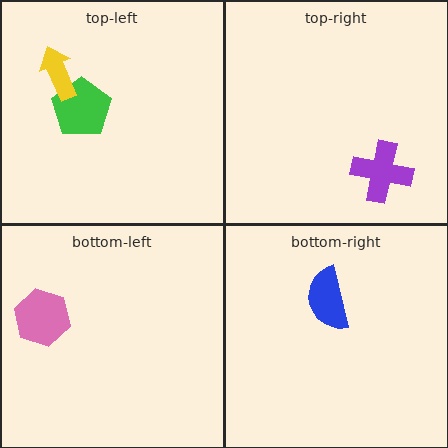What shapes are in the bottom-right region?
The blue semicircle.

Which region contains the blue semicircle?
The bottom-right region.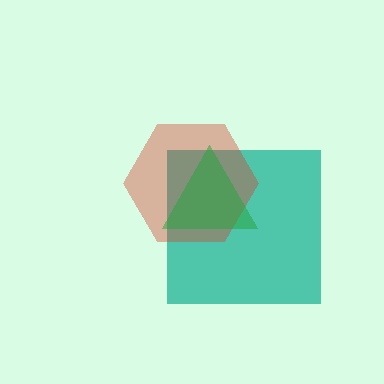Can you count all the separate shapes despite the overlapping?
Yes, there are 3 separate shapes.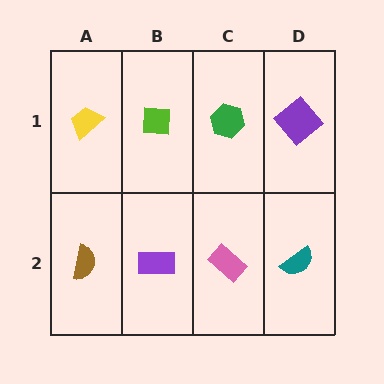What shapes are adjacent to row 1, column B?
A purple rectangle (row 2, column B), a yellow trapezoid (row 1, column A), a green hexagon (row 1, column C).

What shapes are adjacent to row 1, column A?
A brown semicircle (row 2, column A), a lime square (row 1, column B).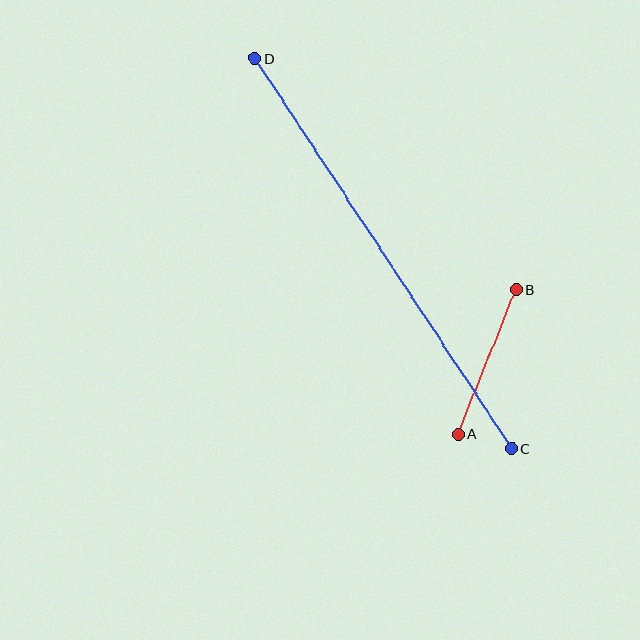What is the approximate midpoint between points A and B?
The midpoint is at approximately (487, 362) pixels.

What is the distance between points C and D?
The distance is approximately 467 pixels.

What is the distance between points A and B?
The distance is approximately 155 pixels.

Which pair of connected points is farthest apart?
Points C and D are farthest apart.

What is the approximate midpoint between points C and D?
The midpoint is at approximately (384, 254) pixels.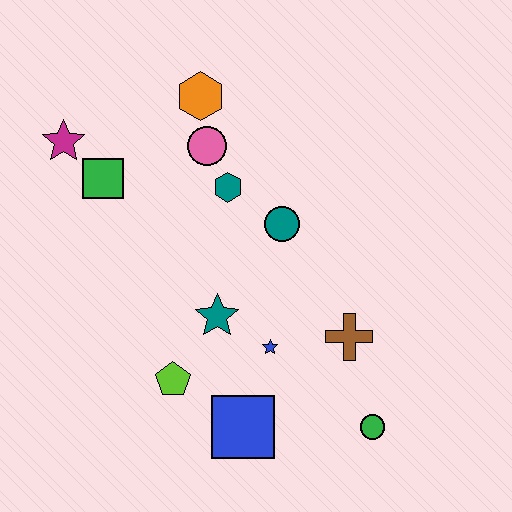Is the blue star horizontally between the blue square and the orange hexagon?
No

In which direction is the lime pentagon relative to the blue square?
The lime pentagon is to the left of the blue square.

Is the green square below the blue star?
No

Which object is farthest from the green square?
The green circle is farthest from the green square.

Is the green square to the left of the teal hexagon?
Yes